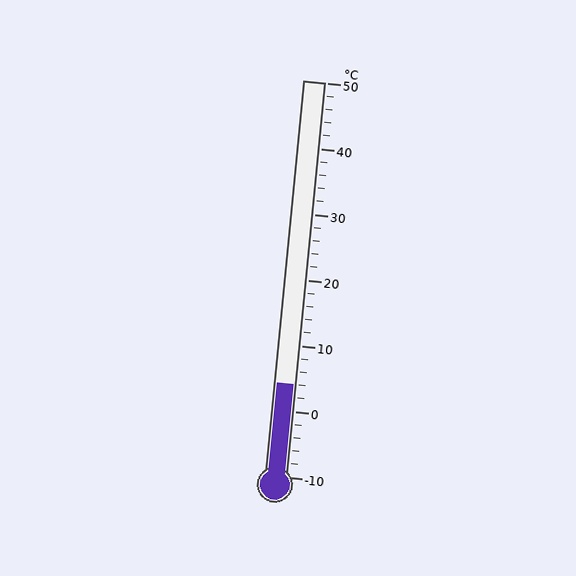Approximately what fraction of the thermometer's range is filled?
The thermometer is filled to approximately 25% of its range.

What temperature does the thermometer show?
The thermometer shows approximately 4°C.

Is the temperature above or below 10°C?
The temperature is below 10°C.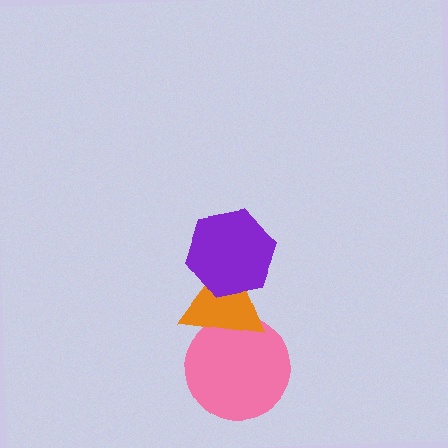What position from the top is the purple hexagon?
The purple hexagon is 1st from the top.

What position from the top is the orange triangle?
The orange triangle is 2nd from the top.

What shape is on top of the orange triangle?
The purple hexagon is on top of the orange triangle.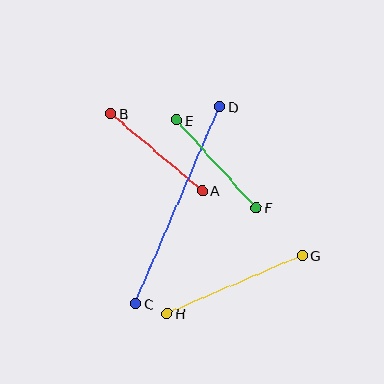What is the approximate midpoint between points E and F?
The midpoint is at approximately (216, 164) pixels.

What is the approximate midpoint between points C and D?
The midpoint is at approximately (178, 205) pixels.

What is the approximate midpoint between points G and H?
The midpoint is at approximately (235, 285) pixels.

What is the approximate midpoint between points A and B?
The midpoint is at approximately (157, 152) pixels.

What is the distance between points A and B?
The distance is approximately 120 pixels.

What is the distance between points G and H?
The distance is approximately 147 pixels.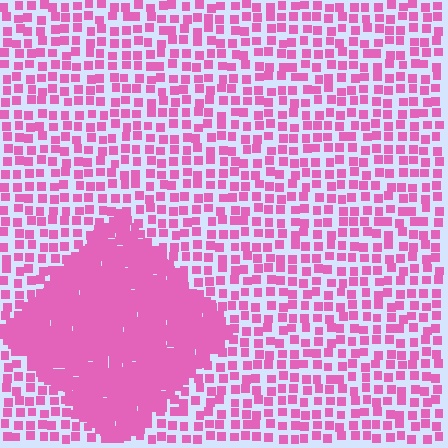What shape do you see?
I see a diamond.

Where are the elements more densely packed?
The elements are more densely packed inside the diamond boundary.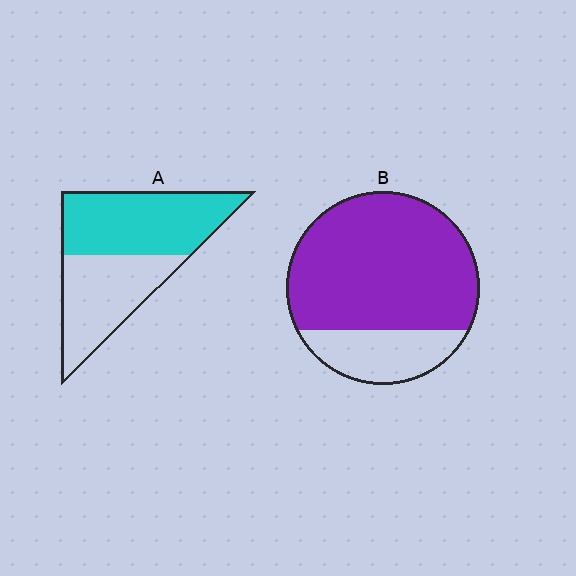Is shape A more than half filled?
Yes.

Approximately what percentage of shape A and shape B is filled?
A is approximately 55% and B is approximately 75%.